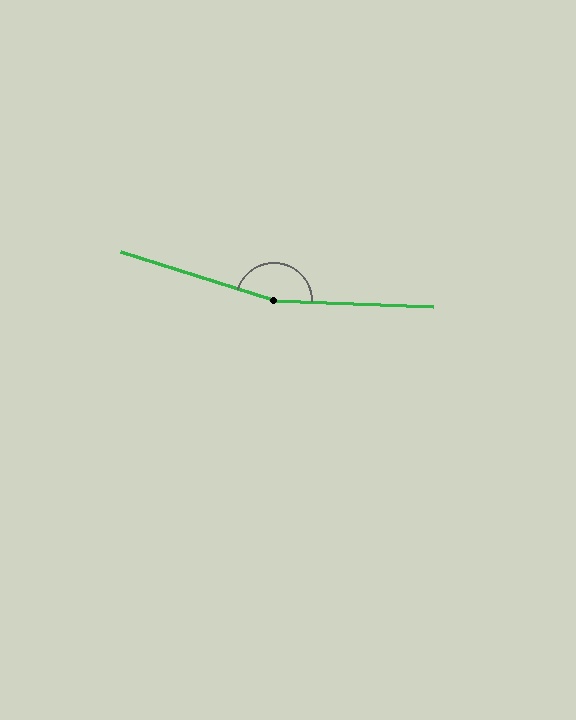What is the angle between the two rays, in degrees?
Approximately 164 degrees.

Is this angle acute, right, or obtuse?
It is obtuse.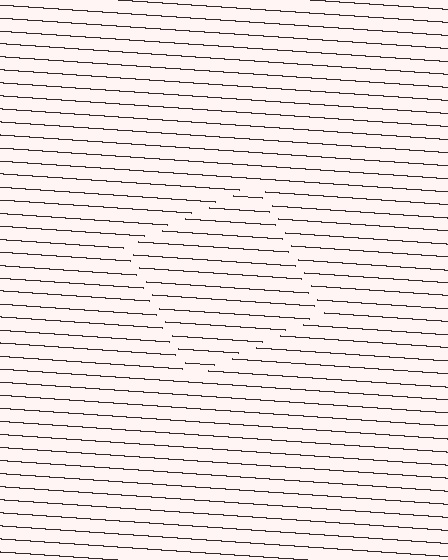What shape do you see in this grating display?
An illusory square. The interior of the shape contains the same grating, shifted by half a period — the contour is defined by the phase discontinuity where line-ends from the inner and outer gratings abut.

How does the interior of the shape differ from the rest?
The interior of the shape contains the same grating, shifted by half a period — the contour is defined by the phase discontinuity where line-ends from the inner and outer gratings abut.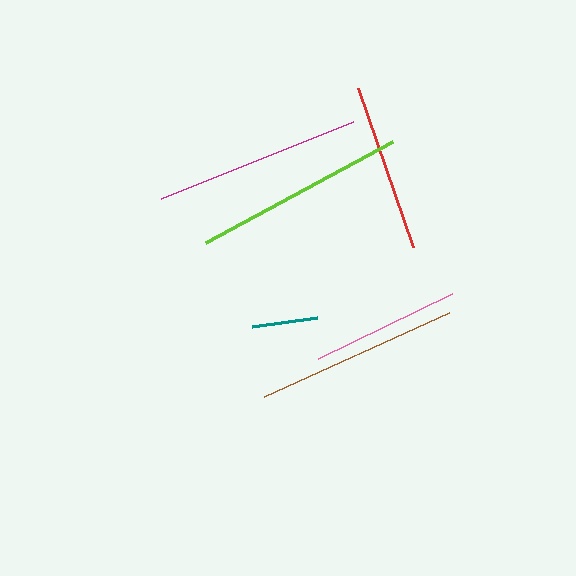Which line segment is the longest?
The lime line is the longest at approximately 212 pixels.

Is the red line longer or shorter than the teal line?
The red line is longer than the teal line.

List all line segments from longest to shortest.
From longest to shortest: lime, magenta, brown, red, pink, teal.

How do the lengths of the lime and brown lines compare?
The lime and brown lines are approximately the same length.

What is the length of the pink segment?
The pink segment is approximately 150 pixels long.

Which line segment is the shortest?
The teal line is the shortest at approximately 65 pixels.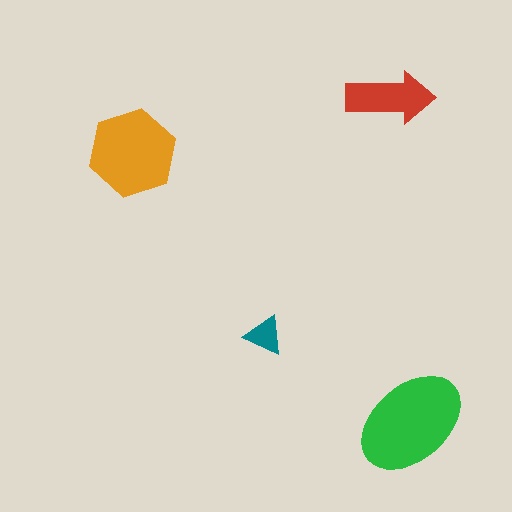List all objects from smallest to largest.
The teal triangle, the red arrow, the orange hexagon, the green ellipse.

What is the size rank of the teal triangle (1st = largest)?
4th.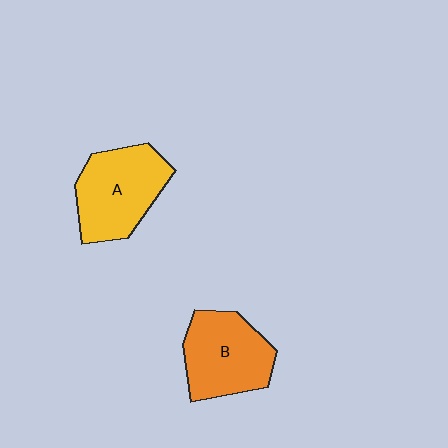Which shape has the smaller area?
Shape B (orange).